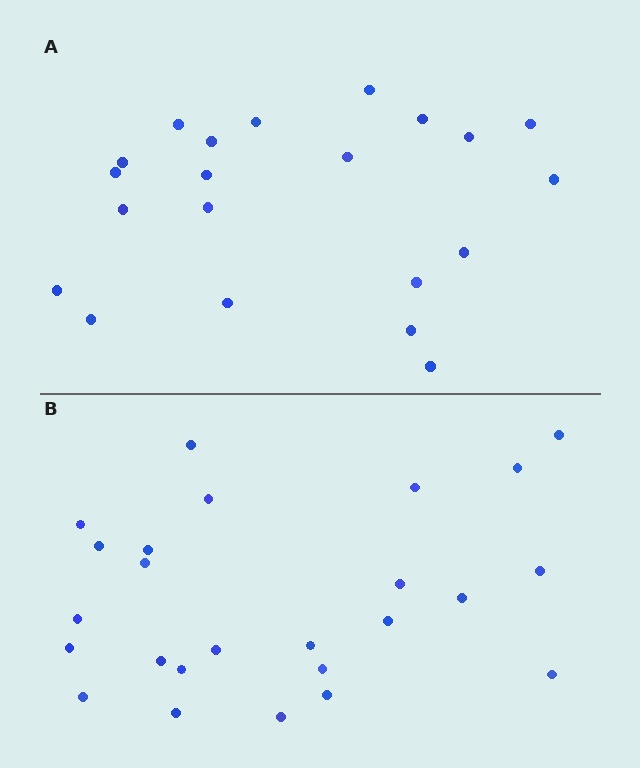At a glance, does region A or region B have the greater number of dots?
Region B (the bottom region) has more dots.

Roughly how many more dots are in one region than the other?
Region B has about 4 more dots than region A.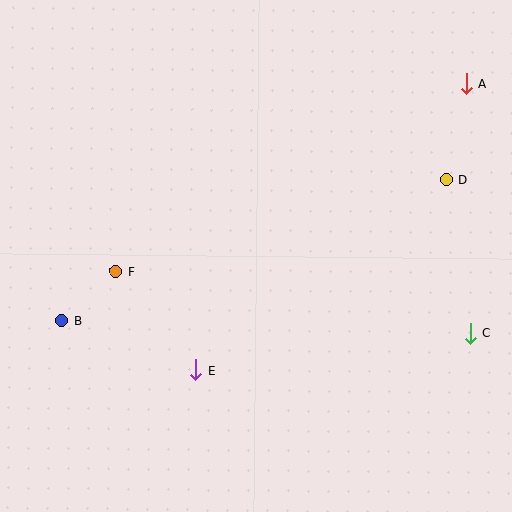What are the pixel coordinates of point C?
Point C is at (471, 333).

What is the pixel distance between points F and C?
The distance between F and C is 361 pixels.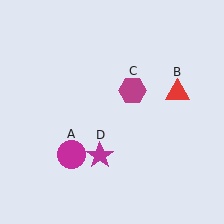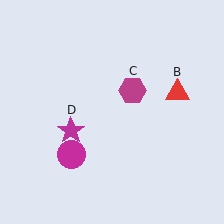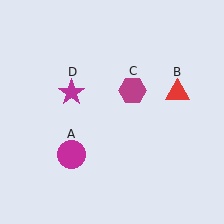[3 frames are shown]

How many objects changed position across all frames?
1 object changed position: magenta star (object D).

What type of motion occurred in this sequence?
The magenta star (object D) rotated clockwise around the center of the scene.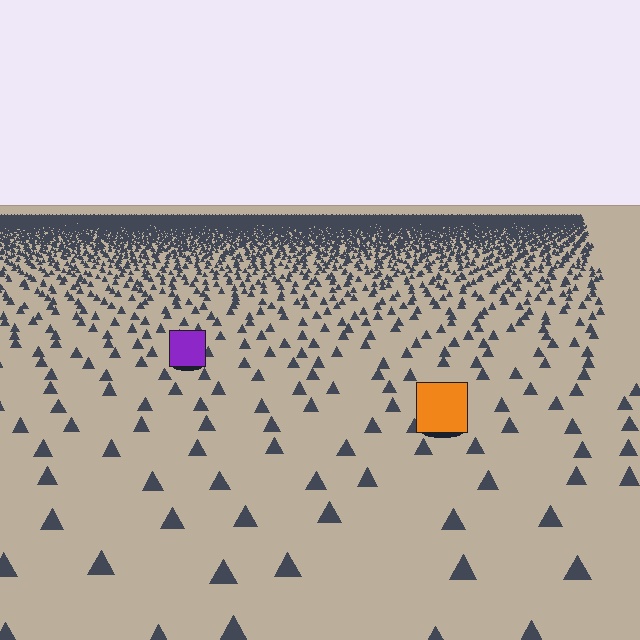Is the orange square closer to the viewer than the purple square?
Yes. The orange square is closer — you can tell from the texture gradient: the ground texture is coarser near it.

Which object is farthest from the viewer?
The purple square is farthest from the viewer. It appears smaller and the ground texture around it is denser.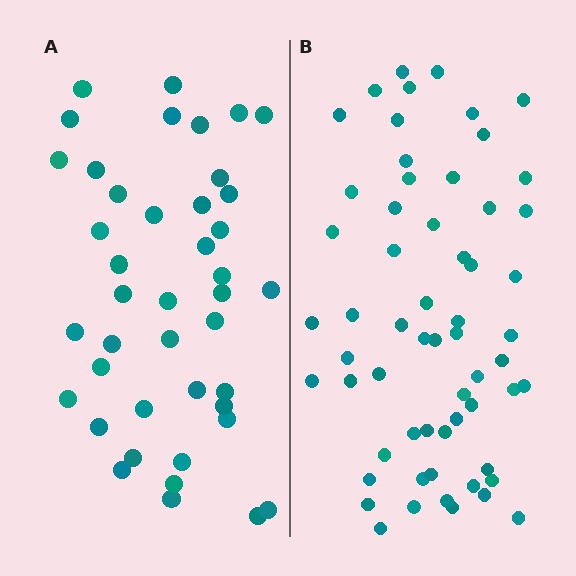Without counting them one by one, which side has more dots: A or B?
Region B (the right region) has more dots.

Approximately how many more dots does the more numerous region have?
Region B has approximately 20 more dots than region A.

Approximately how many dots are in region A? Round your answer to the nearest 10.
About 40 dots. (The exact count is 42, which rounds to 40.)